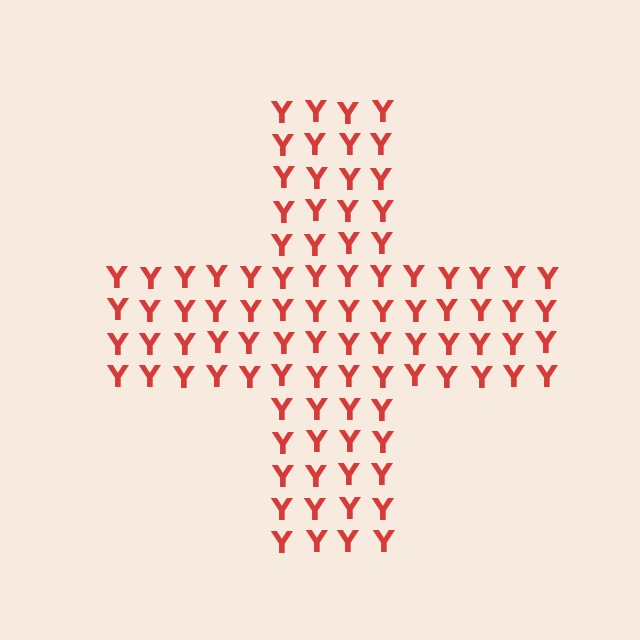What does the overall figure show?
The overall figure shows a cross.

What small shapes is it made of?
It is made of small letter Y's.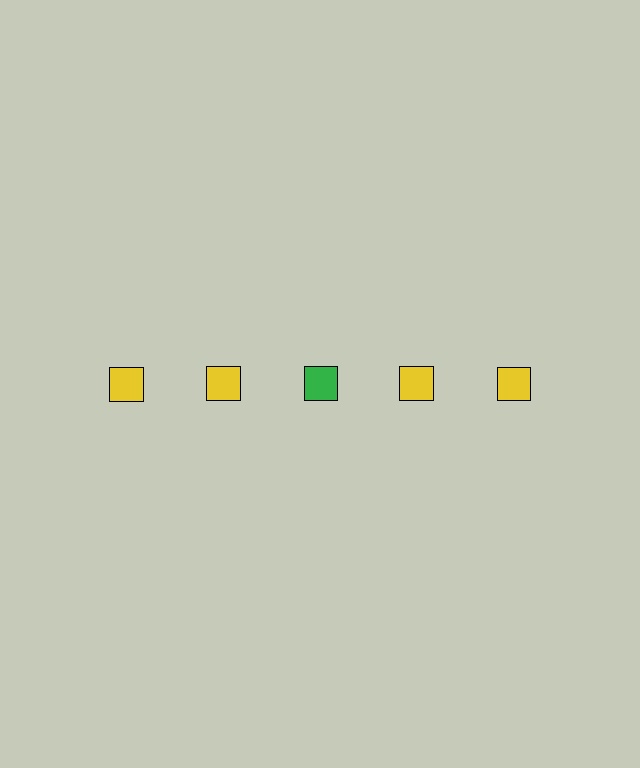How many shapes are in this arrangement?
There are 5 shapes arranged in a grid pattern.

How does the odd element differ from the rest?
It has a different color: green instead of yellow.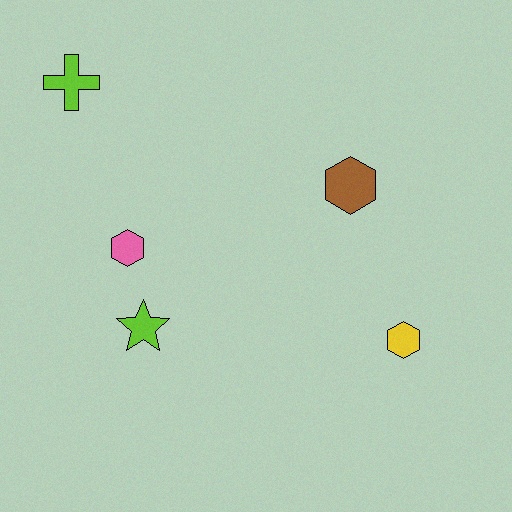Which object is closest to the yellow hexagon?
The brown hexagon is closest to the yellow hexagon.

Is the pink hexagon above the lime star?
Yes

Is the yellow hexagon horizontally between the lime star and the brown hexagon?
No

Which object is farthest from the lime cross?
The yellow hexagon is farthest from the lime cross.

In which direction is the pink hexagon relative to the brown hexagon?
The pink hexagon is to the left of the brown hexagon.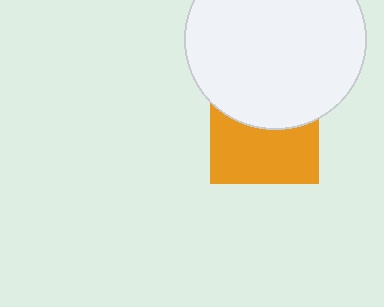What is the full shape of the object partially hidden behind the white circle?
The partially hidden object is an orange square.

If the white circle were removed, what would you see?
You would see the complete orange square.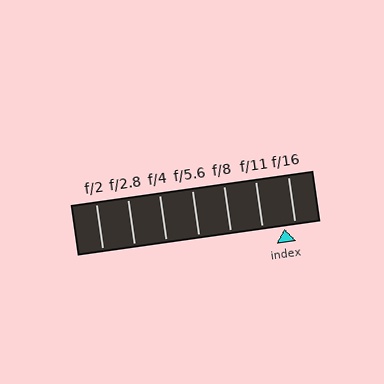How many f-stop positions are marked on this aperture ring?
There are 7 f-stop positions marked.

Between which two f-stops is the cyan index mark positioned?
The index mark is between f/11 and f/16.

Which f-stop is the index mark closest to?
The index mark is closest to f/16.